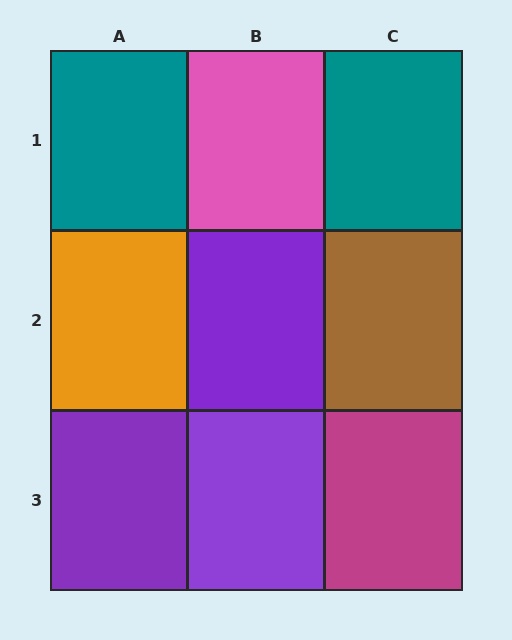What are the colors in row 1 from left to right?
Teal, pink, teal.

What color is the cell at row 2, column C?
Brown.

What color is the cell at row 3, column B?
Purple.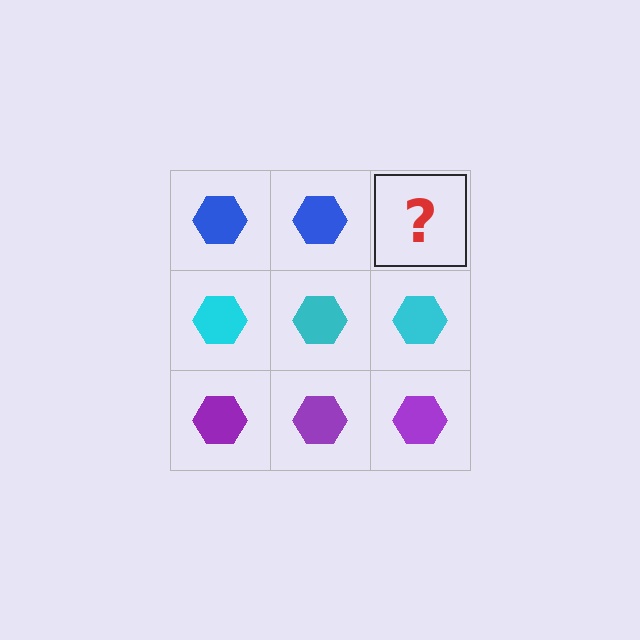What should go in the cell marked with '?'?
The missing cell should contain a blue hexagon.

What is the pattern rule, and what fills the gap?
The rule is that each row has a consistent color. The gap should be filled with a blue hexagon.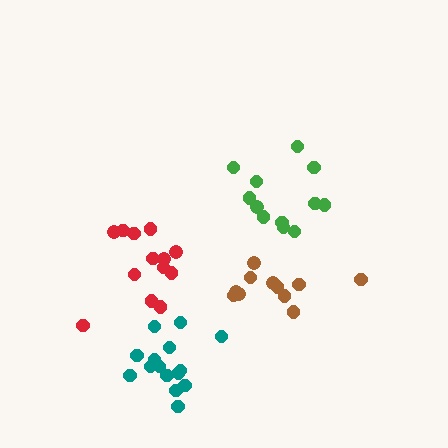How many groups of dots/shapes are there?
There are 4 groups.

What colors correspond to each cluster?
The clusters are colored: green, red, teal, brown.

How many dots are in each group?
Group 1: 12 dots, Group 2: 13 dots, Group 3: 15 dots, Group 4: 11 dots (51 total).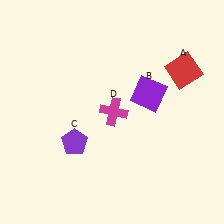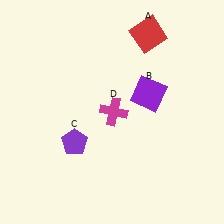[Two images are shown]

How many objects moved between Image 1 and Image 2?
1 object moved between the two images.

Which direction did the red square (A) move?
The red square (A) moved up.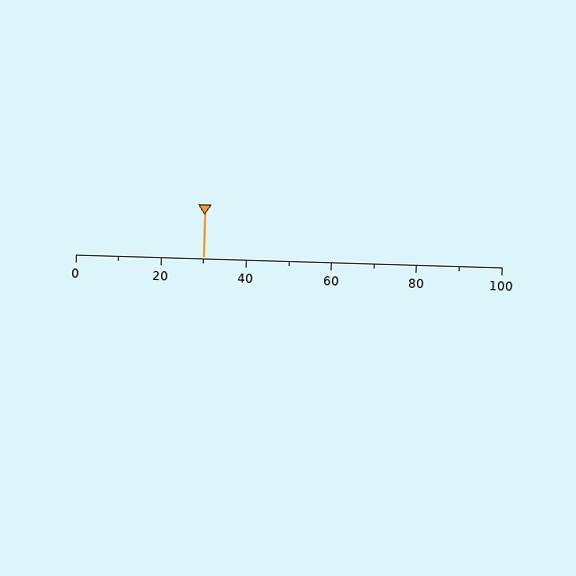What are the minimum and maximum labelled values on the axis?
The axis runs from 0 to 100.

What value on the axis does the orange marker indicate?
The marker indicates approximately 30.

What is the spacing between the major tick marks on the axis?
The major ticks are spaced 20 apart.